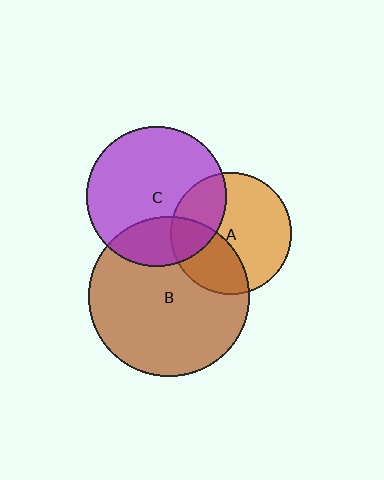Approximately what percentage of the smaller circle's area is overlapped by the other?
Approximately 30%.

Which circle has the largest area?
Circle B (brown).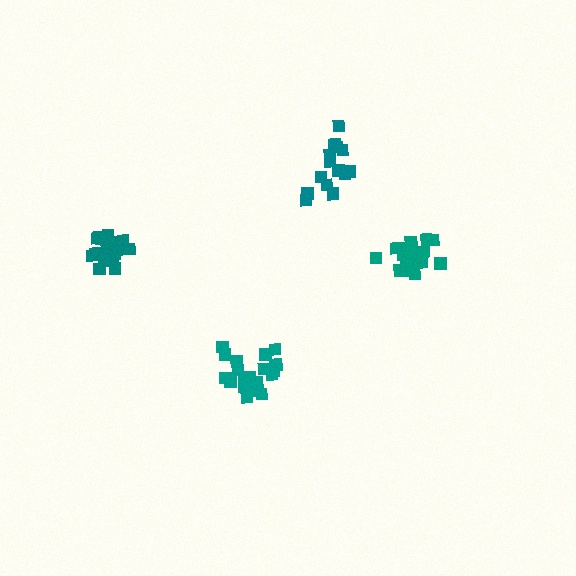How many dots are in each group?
Group 1: 20 dots, Group 2: 20 dots, Group 3: 18 dots, Group 4: 15 dots (73 total).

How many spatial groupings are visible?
There are 4 spatial groupings.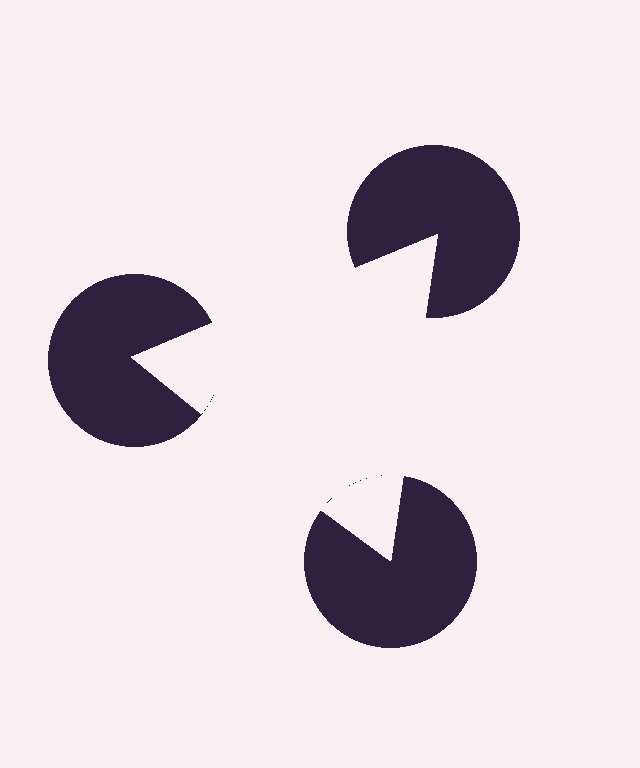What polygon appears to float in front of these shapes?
An illusory triangle — its edges are inferred from the aligned wedge cuts in the pac-man discs, not physically drawn.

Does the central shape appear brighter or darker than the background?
It typically appears slightly brighter than the background, even though no actual brightness change is drawn.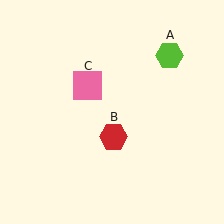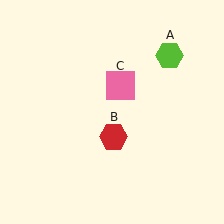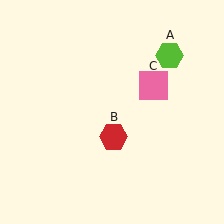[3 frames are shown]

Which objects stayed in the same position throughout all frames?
Lime hexagon (object A) and red hexagon (object B) remained stationary.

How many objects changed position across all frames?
1 object changed position: pink square (object C).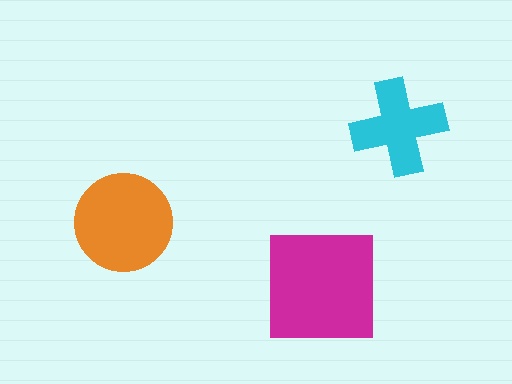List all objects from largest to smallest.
The magenta square, the orange circle, the cyan cross.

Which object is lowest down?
The magenta square is bottommost.